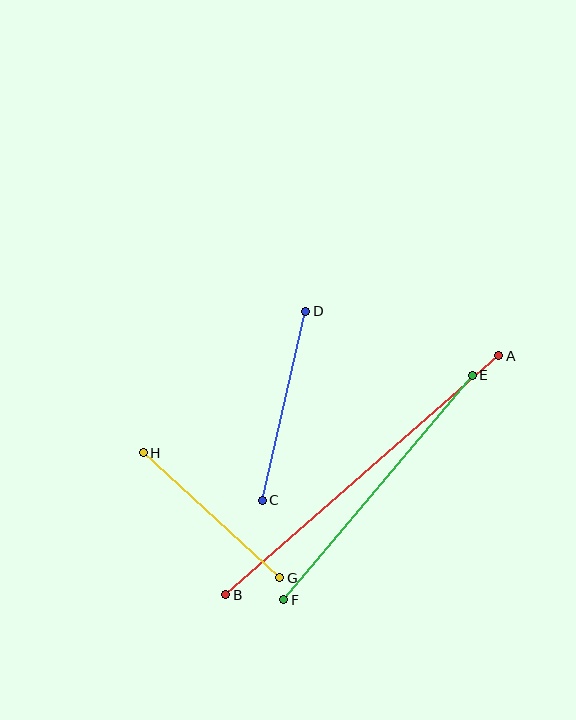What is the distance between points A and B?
The distance is approximately 363 pixels.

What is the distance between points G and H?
The distance is approximately 185 pixels.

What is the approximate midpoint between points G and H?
The midpoint is at approximately (211, 515) pixels.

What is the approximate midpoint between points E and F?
The midpoint is at approximately (378, 487) pixels.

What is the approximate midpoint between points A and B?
The midpoint is at approximately (362, 475) pixels.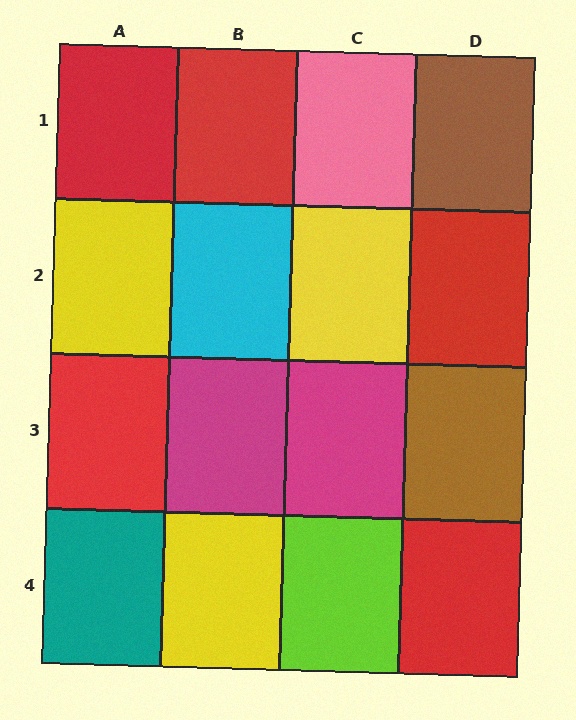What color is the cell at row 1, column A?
Red.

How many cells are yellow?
3 cells are yellow.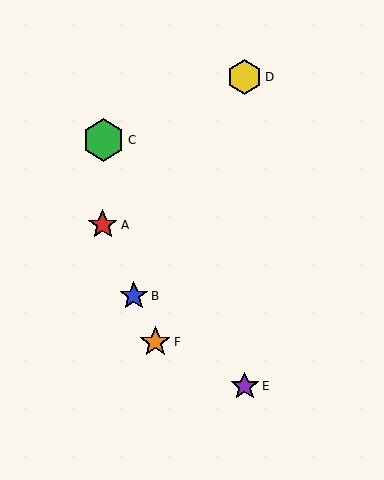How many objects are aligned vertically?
2 objects (D, E) are aligned vertically.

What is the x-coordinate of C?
Object C is at x≈104.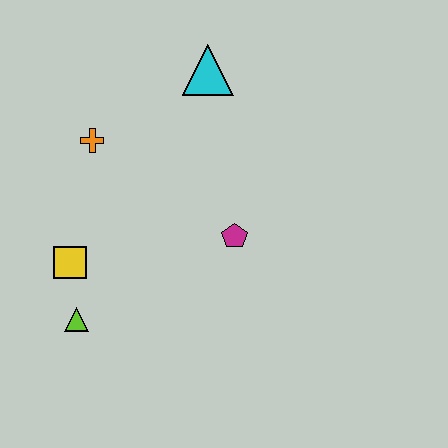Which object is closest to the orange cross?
The yellow square is closest to the orange cross.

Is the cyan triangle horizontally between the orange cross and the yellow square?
No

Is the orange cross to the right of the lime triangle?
Yes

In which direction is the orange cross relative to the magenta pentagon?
The orange cross is to the left of the magenta pentagon.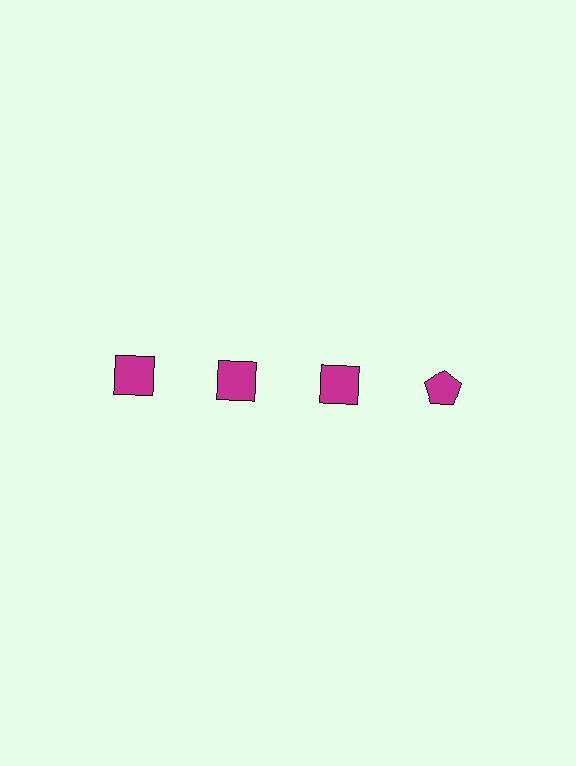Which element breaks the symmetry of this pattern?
The magenta pentagon in the top row, second from right column breaks the symmetry. All other shapes are magenta squares.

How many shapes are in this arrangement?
There are 4 shapes arranged in a grid pattern.